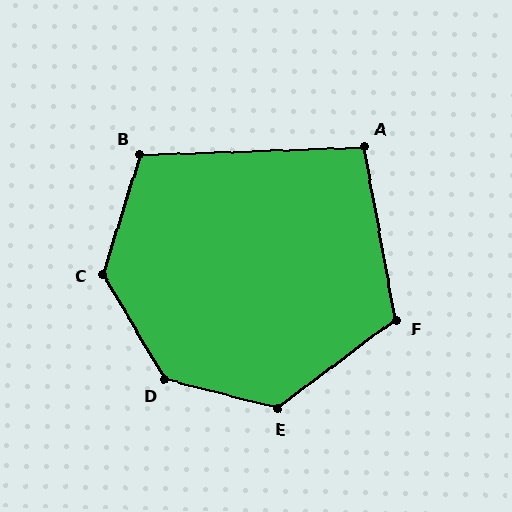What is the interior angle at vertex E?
Approximately 129 degrees (obtuse).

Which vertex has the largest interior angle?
D, at approximately 134 degrees.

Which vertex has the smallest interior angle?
A, at approximately 98 degrees.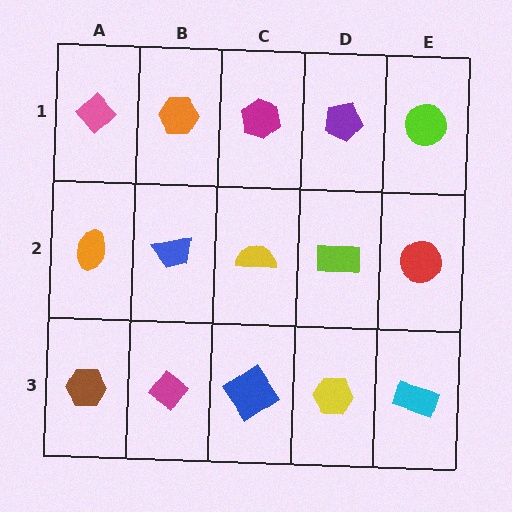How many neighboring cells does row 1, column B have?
3.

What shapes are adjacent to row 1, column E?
A red circle (row 2, column E), a purple pentagon (row 1, column D).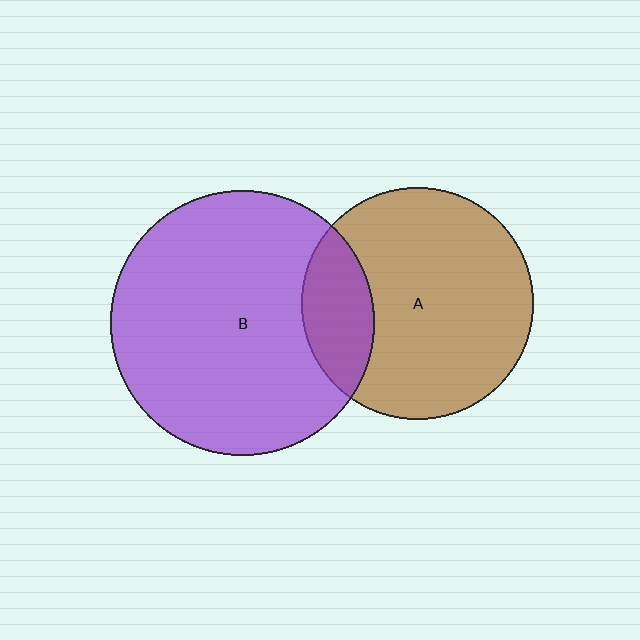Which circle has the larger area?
Circle B (purple).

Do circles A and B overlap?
Yes.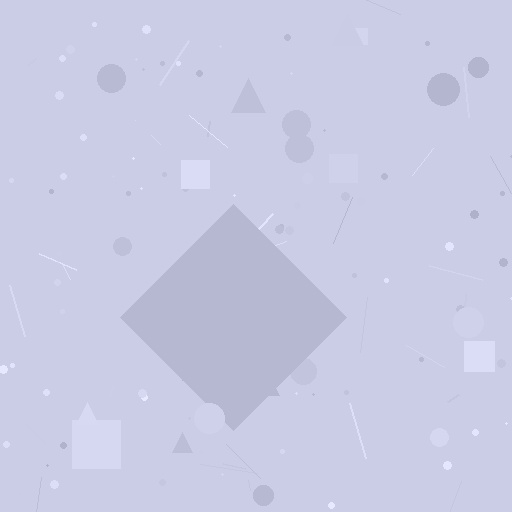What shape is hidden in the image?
A diamond is hidden in the image.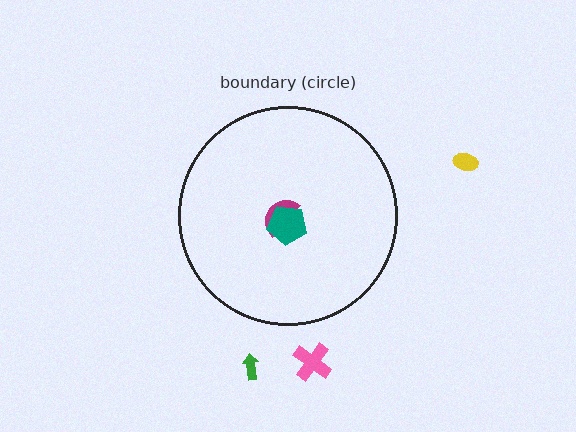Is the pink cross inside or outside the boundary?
Outside.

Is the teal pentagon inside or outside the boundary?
Inside.